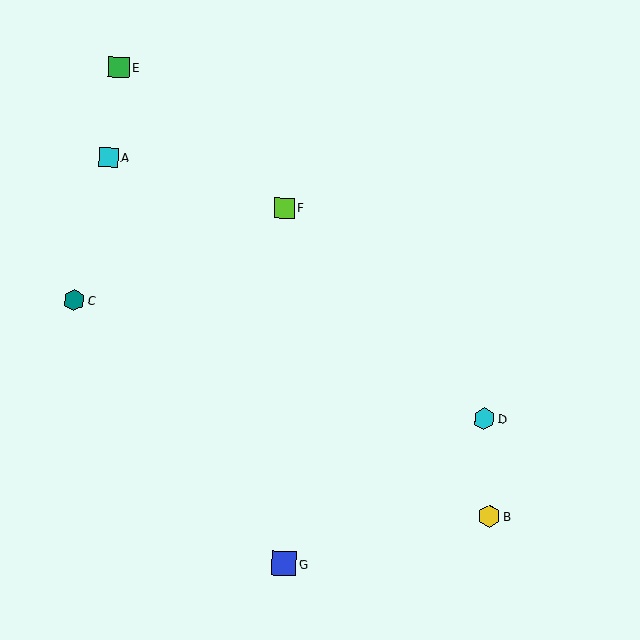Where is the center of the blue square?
The center of the blue square is at (284, 564).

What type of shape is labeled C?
Shape C is a teal hexagon.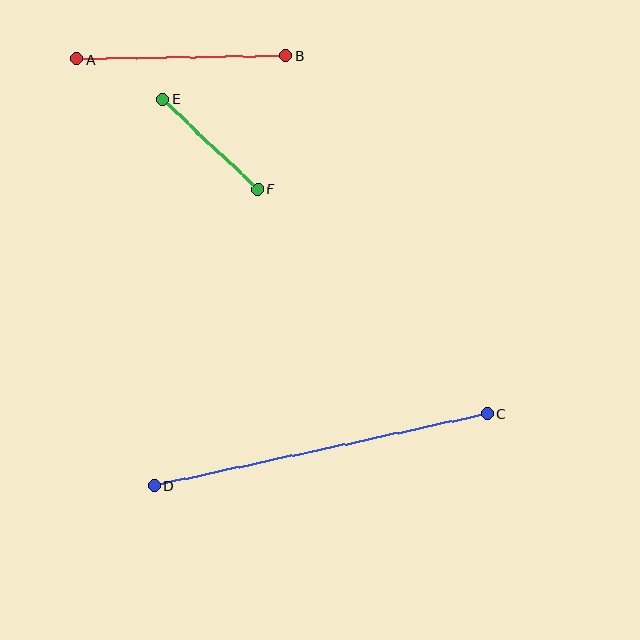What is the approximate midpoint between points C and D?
The midpoint is at approximately (321, 450) pixels.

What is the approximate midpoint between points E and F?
The midpoint is at approximately (210, 144) pixels.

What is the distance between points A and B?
The distance is approximately 209 pixels.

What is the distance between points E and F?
The distance is approximately 131 pixels.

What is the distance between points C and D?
The distance is approximately 341 pixels.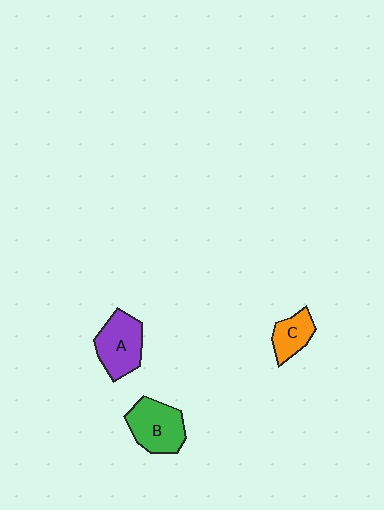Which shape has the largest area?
Shape B (green).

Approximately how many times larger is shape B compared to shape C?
Approximately 1.7 times.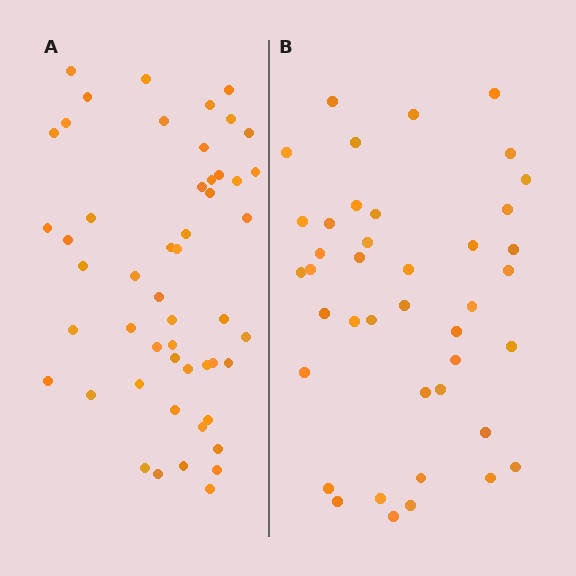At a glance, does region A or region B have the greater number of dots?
Region A (the left region) has more dots.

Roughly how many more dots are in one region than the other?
Region A has roughly 10 or so more dots than region B.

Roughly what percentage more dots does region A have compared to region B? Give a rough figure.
About 25% more.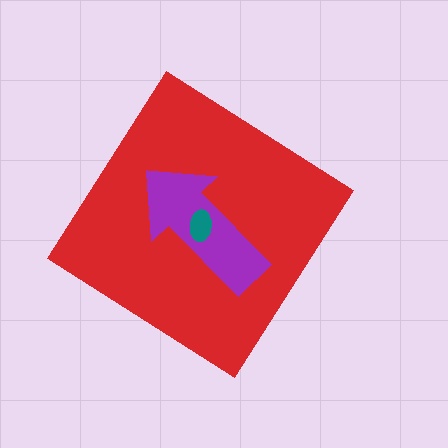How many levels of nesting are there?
3.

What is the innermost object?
The teal ellipse.